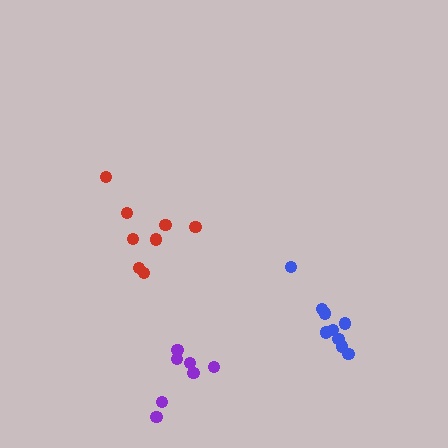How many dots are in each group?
Group 1: 8 dots, Group 2: 9 dots, Group 3: 7 dots (24 total).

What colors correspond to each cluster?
The clusters are colored: red, blue, purple.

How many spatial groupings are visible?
There are 3 spatial groupings.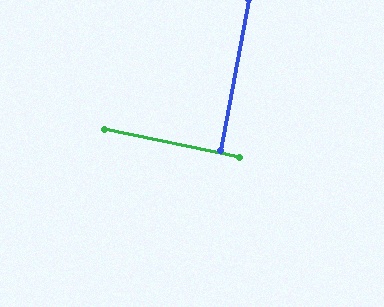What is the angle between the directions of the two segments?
Approximately 89 degrees.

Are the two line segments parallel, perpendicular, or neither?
Perpendicular — they meet at approximately 89°.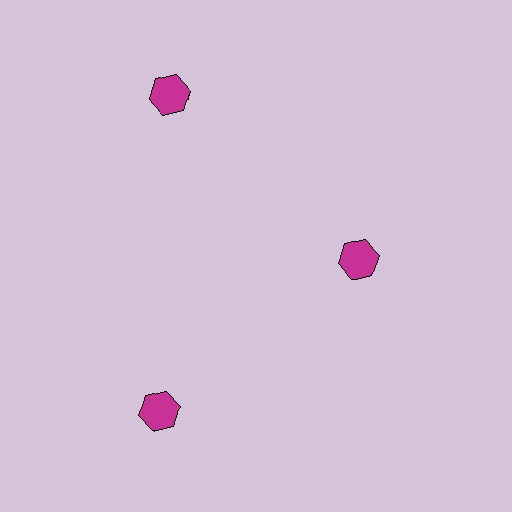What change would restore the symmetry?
The symmetry would be restored by moving it outward, back onto the ring so that all 3 hexagons sit at equal angles and equal distance from the center.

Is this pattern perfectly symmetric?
No. The 3 magenta hexagons are arranged in a ring, but one element near the 3 o'clock position is pulled inward toward the center, breaking the 3-fold rotational symmetry.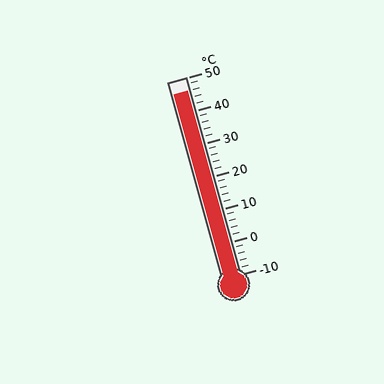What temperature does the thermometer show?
The thermometer shows approximately 46°C.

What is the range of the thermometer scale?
The thermometer scale ranges from -10°C to 50°C.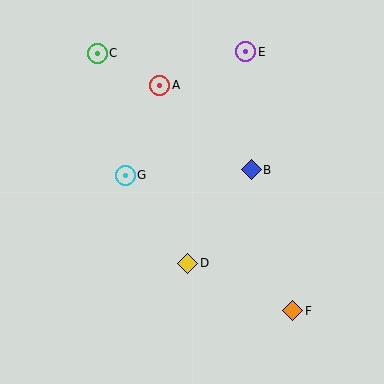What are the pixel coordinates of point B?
Point B is at (251, 170).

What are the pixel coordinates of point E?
Point E is at (246, 52).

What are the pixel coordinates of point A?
Point A is at (160, 85).